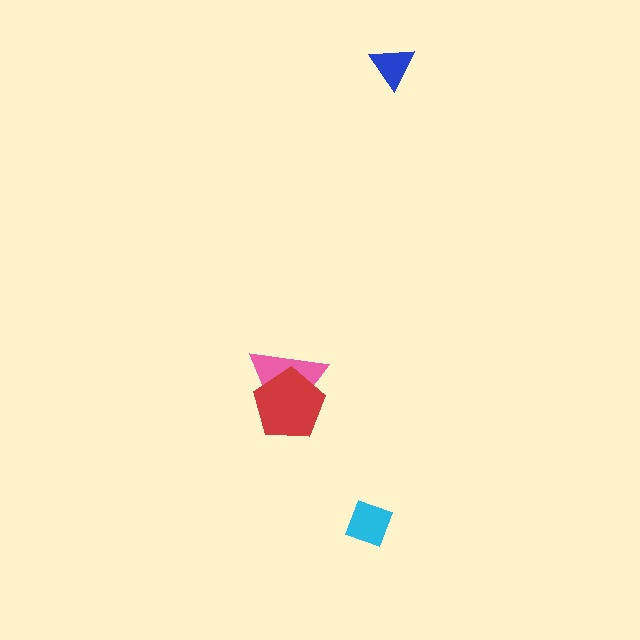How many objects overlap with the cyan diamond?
0 objects overlap with the cyan diamond.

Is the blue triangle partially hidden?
No, no other shape covers it.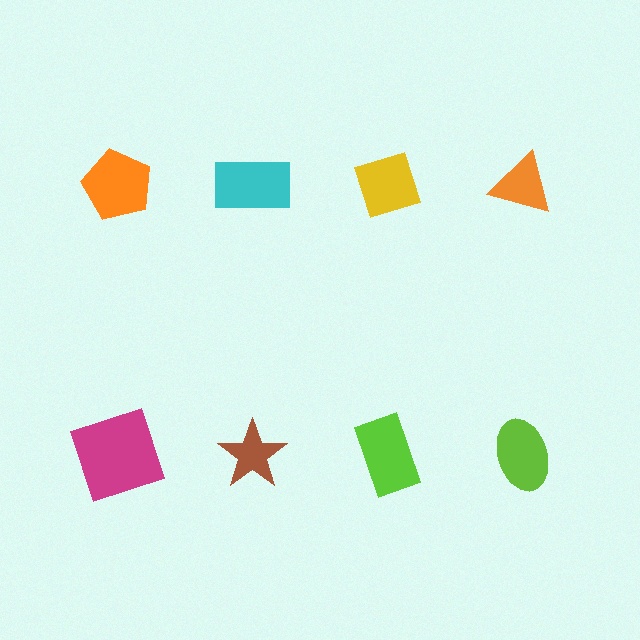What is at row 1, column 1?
An orange pentagon.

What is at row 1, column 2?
A cyan rectangle.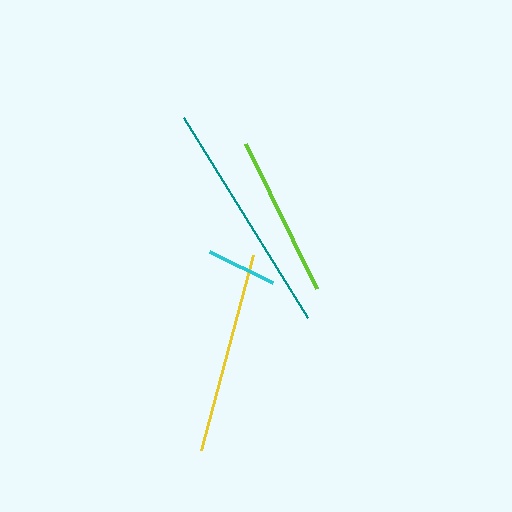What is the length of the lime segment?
The lime segment is approximately 161 pixels long.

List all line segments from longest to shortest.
From longest to shortest: teal, yellow, lime, cyan.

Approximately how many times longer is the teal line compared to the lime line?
The teal line is approximately 1.5 times the length of the lime line.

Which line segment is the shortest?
The cyan line is the shortest at approximately 70 pixels.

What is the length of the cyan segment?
The cyan segment is approximately 70 pixels long.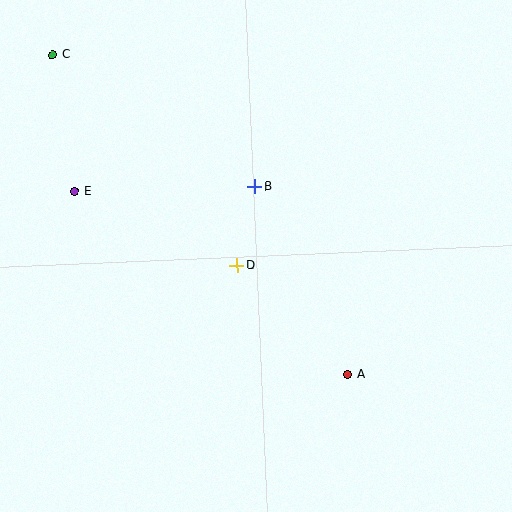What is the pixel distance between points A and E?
The distance between A and E is 329 pixels.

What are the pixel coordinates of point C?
Point C is at (53, 55).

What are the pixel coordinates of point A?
Point A is at (348, 375).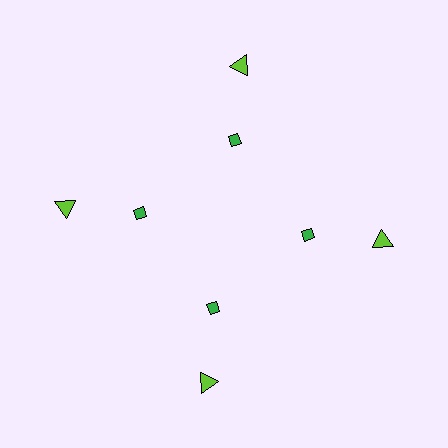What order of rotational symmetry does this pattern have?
This pattern has 4-fold rotational symmetry.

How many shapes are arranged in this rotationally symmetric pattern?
There are 8 shapes, arranged in 4 groups of 2.